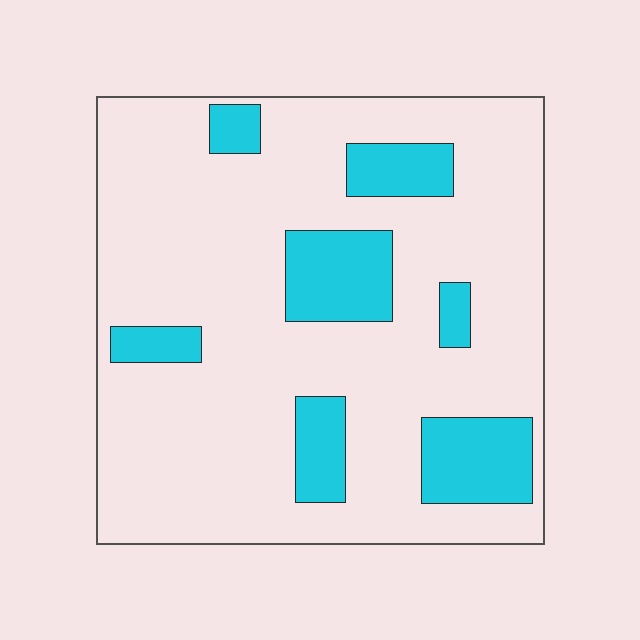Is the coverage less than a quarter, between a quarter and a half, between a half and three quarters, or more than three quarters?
Less than a quarter.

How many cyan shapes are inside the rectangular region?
7.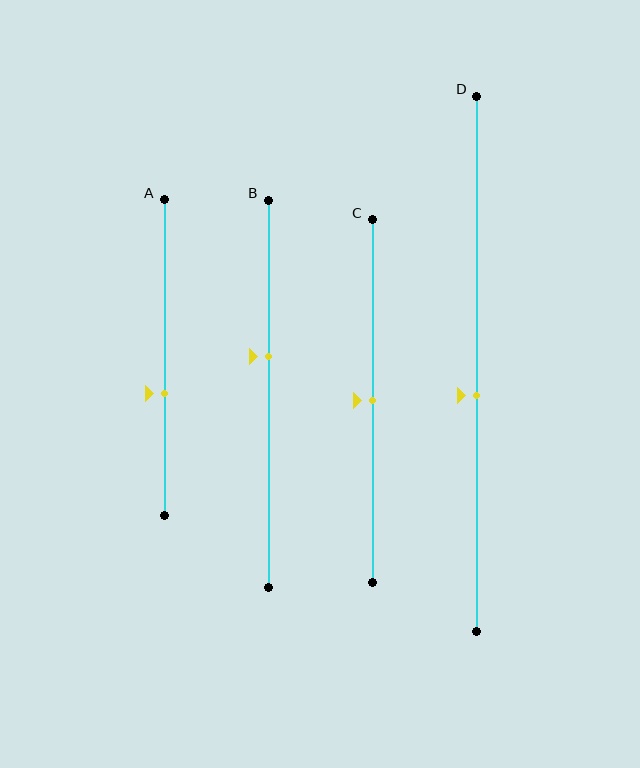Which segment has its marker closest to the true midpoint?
Segment C has its marker closest to the true midpoint.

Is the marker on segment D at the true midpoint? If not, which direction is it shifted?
No, the marker on segment D is shifted downward by about 6% of the segment length.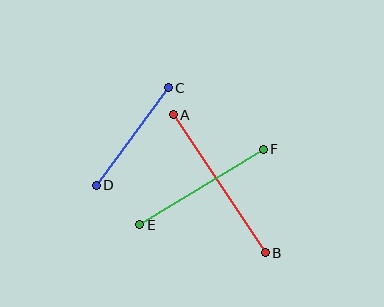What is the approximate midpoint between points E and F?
The midpoint is at approximately (202, 187) pixels.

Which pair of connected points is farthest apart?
Points A and B are farthest apart.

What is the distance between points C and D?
The distance is approximately 121 pixels.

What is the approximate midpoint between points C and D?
The midpoint is at approximately (132, 137) pixels.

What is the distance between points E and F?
The distance is approximately 145 pixels.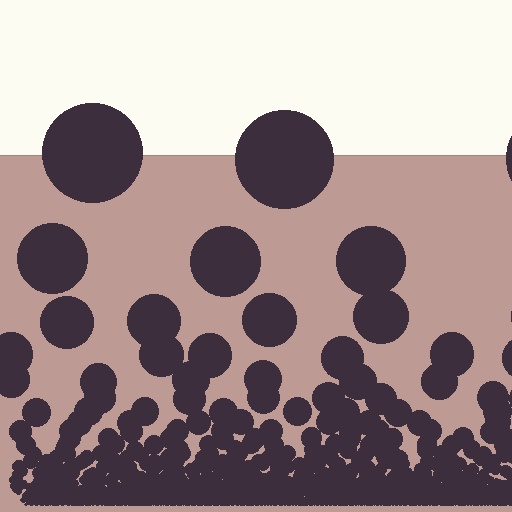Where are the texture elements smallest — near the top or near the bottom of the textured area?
Near the bottom.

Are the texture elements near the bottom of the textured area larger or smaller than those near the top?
Smaller. The gradient is inverted — elements near the bottom are smaller and denser.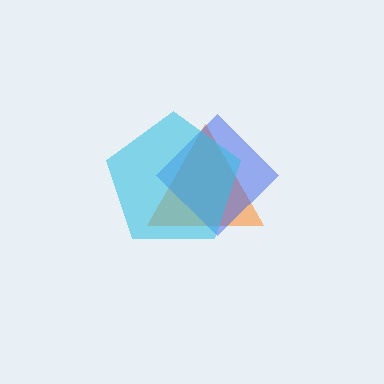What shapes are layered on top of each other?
The layered shapes are: an orange triangle, a blue diamond, a cyan pentagon.